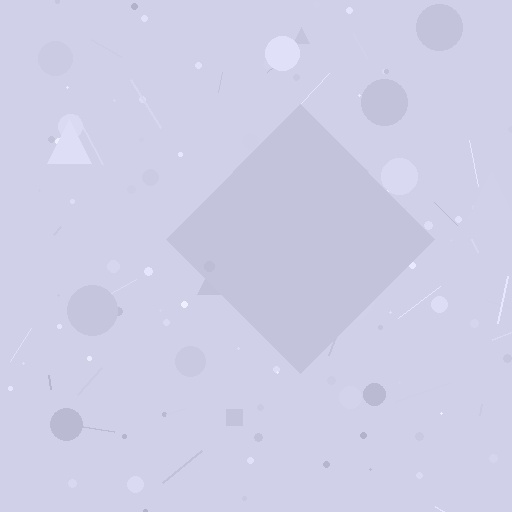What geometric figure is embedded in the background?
A diamond is embedded in the background.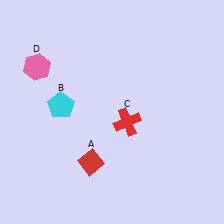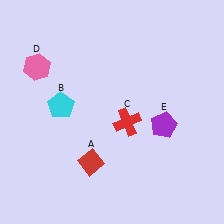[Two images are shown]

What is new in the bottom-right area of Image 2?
A purple pentagon (E) was added in the bottom-right area of Image 2.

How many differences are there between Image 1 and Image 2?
There is 1 difference between the two images.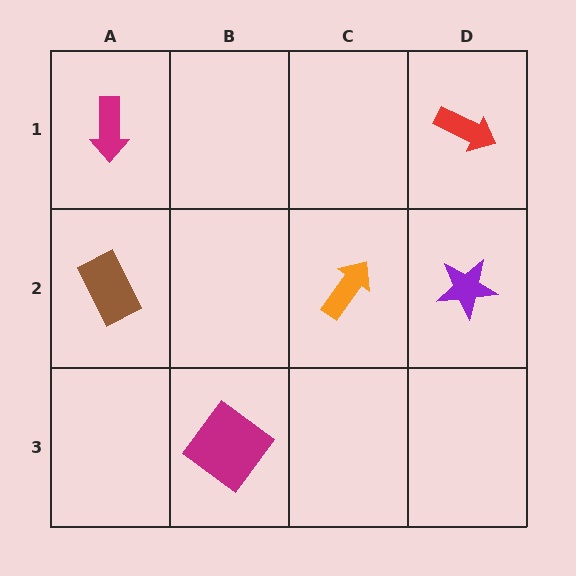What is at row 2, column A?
A brown rectangle.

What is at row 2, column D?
A purple star.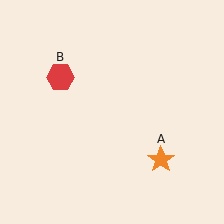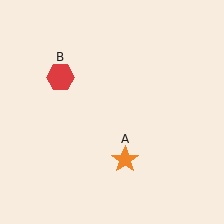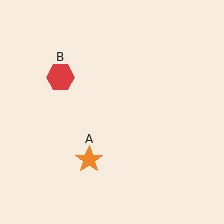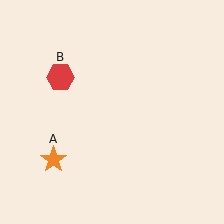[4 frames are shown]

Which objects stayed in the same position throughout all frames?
Red hexagon (object B) remained stationary.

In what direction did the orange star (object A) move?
The orange star (object A) moved left.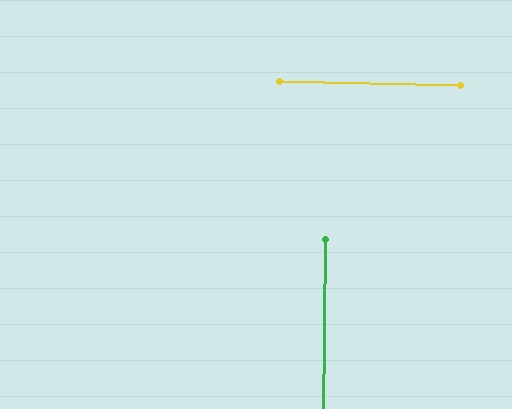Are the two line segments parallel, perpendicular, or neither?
Perpendicular — they meet at approximately 89°.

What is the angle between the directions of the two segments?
Approximately 89 degrees.